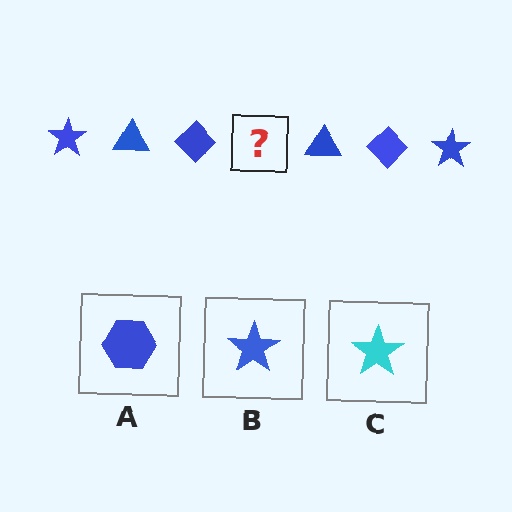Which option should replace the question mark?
Option B.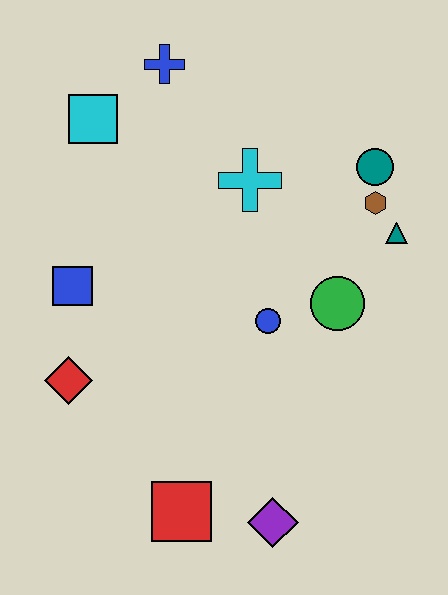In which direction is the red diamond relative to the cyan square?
The red diamond is below the cyan square.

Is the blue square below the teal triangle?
Yes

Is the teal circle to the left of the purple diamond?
No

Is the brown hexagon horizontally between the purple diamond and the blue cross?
No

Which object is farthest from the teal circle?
The red square is farthest from the teal circle.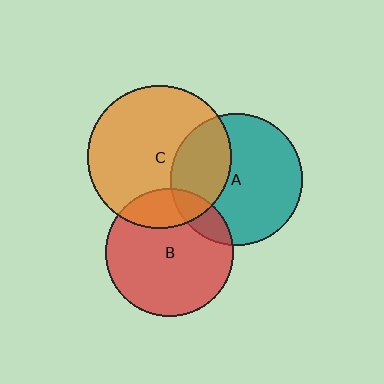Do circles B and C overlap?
Yes.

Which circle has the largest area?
Circle C (orange).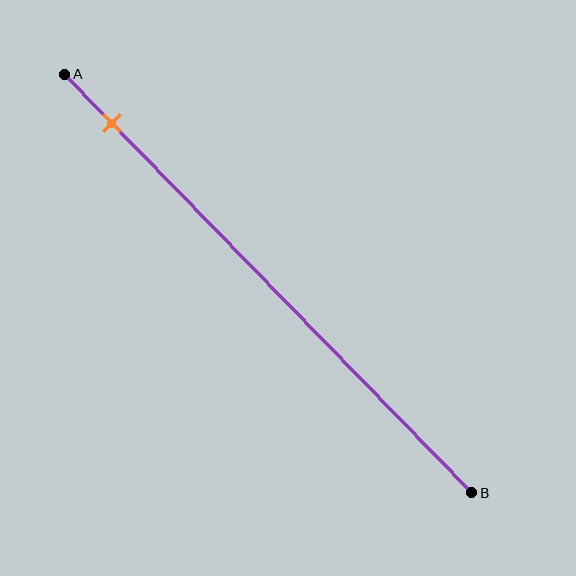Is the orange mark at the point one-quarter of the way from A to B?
No, the mark is at about 10% from A, not at the 25% one-quarter point.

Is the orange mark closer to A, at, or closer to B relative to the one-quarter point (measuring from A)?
The orange mark is closer to point A than the one-quarter point of segment AB.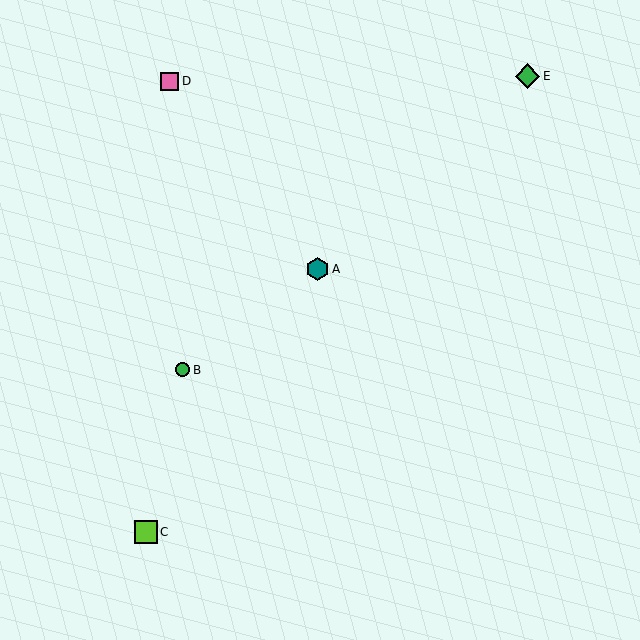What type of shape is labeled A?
Shape A is a teal hexagon.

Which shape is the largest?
The green diamond (labeled E) is the largest.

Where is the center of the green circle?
The center of the green circle is at (182, 370).